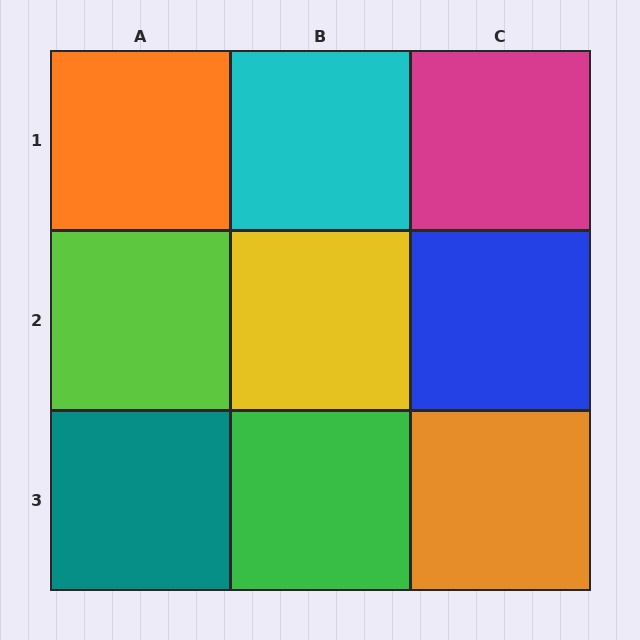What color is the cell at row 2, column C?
Blue.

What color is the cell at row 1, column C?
Magenta.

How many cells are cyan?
1 cell is cyan.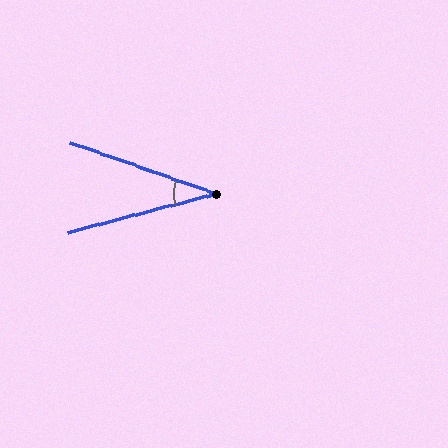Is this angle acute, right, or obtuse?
It is acute.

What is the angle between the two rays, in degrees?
Approximately 34 degrees.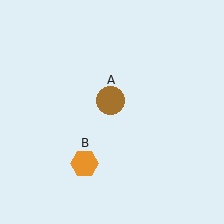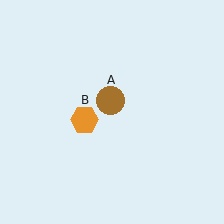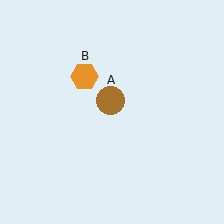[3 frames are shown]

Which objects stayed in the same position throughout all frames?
Brown circle (object A) remained stationary.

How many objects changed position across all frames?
1 object changed position: orange hexagon (object B).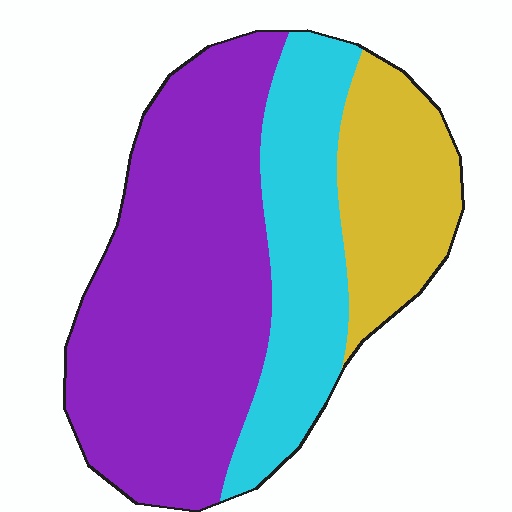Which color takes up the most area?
Purple, at roughly 55%.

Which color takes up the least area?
Yellow, at roughly 20%.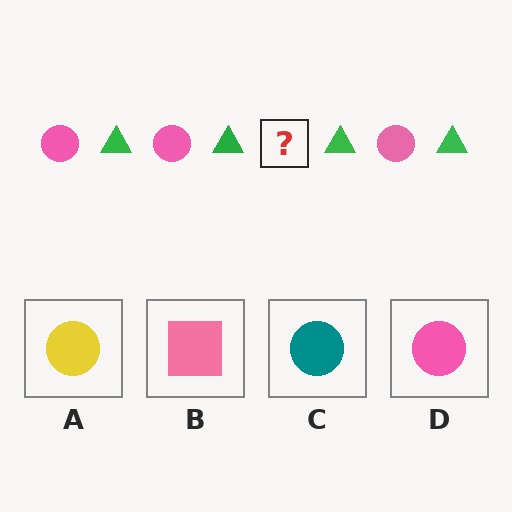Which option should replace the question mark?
Option D.